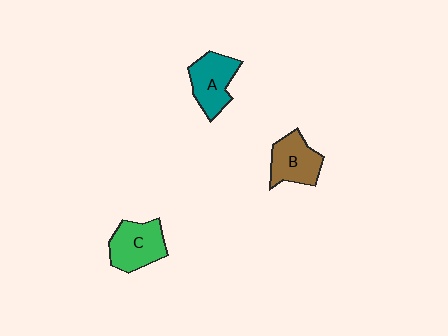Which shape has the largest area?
Shape C (green).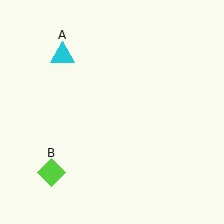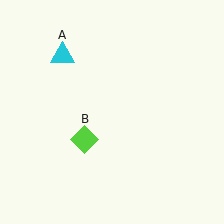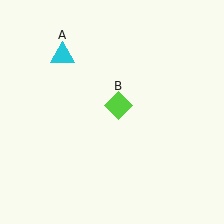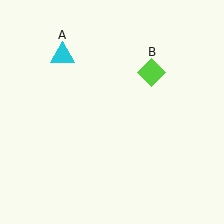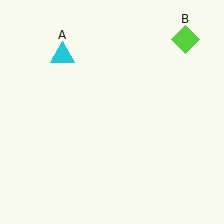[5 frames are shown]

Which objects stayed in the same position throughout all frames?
Cyan triangle (object A) remained stationary.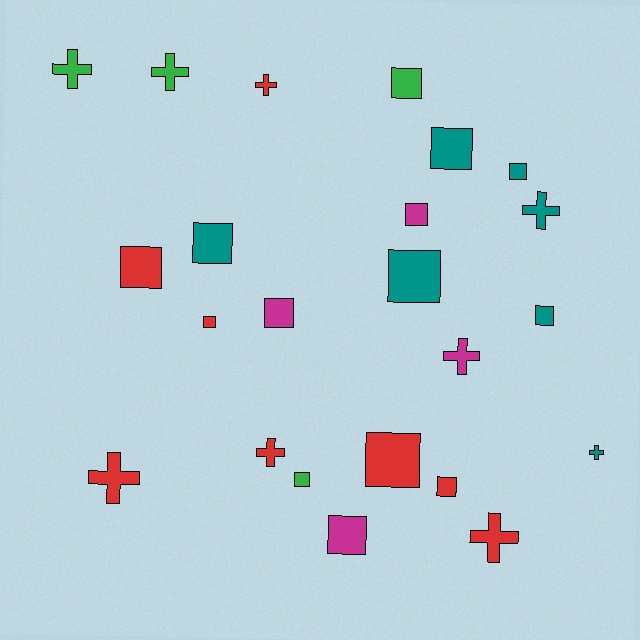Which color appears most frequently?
Red, with 8 objects.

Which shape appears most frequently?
Square, with 14 objects.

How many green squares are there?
There are 2 green squares.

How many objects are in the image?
There are 23 objects.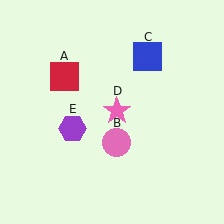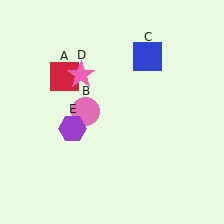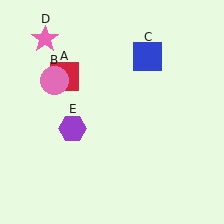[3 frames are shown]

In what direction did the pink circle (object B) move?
The pink circle (object B) moved up and to the left.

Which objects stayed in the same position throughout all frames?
Red square (object A) and blue square (object C) and purple hexagon (object E) remained stationary.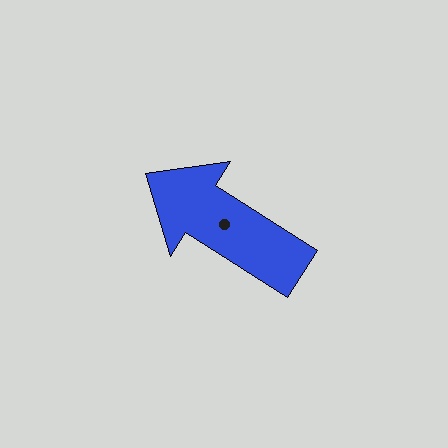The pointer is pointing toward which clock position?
Roughly 10 o'clock.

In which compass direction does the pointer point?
Northwest.